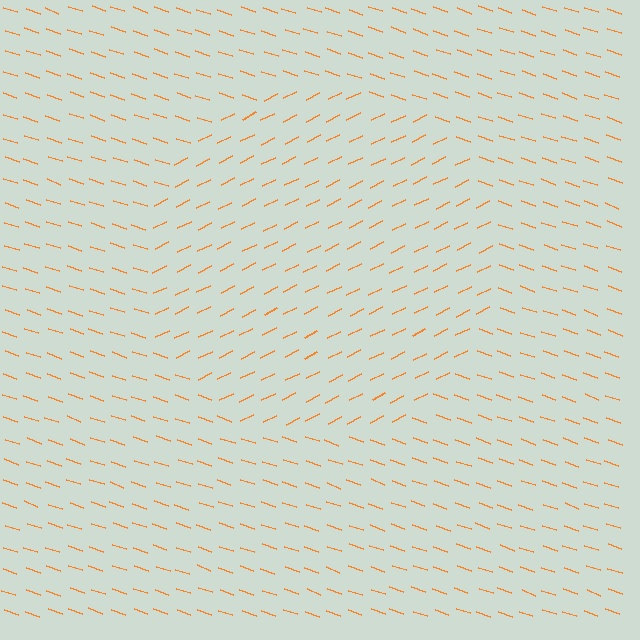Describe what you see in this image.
The image is filled with small orange line segments. A circle region in the image has lines oriented differently from the surrounding lines, creating a visible texture boundary.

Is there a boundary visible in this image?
Yes, there is a texture boundary formed by a change in line orientation.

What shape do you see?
I see a circle.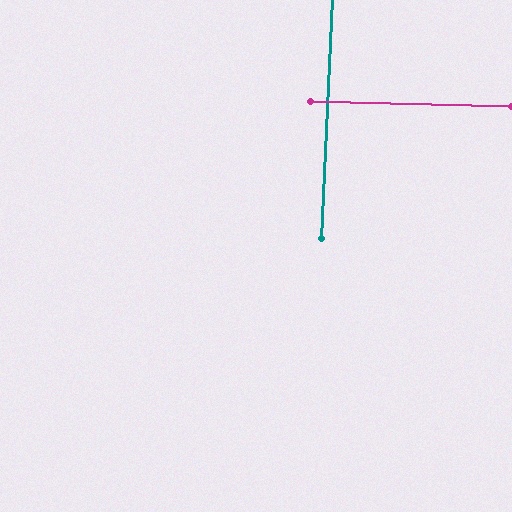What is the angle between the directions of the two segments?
Approximately 89 degrees.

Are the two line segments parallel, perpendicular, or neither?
Perpendicular — they meet at approximately 89°.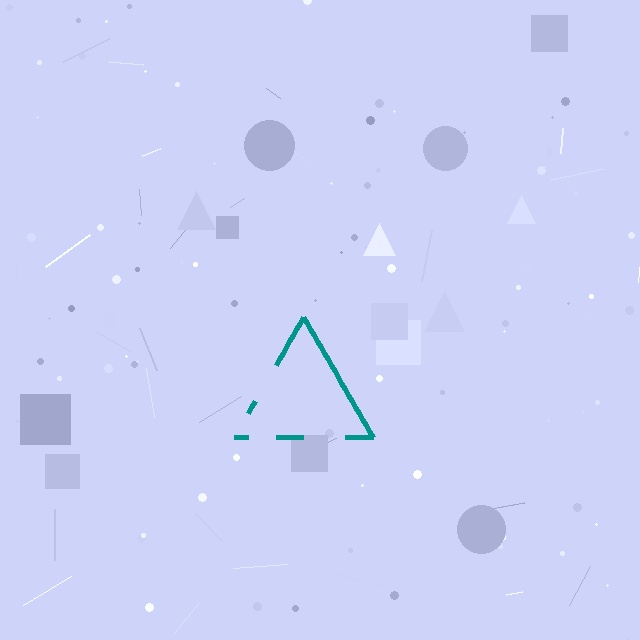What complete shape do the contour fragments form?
The contour fragments form a triangle.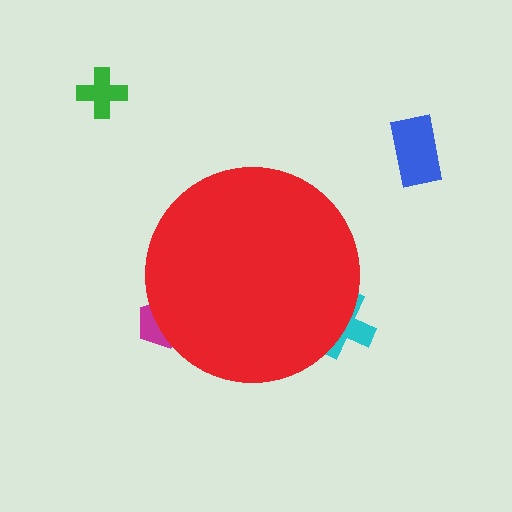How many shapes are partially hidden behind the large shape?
2 shapes are partially hidden.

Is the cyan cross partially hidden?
Yes, the cyan cross is partially hidden behind the red circle.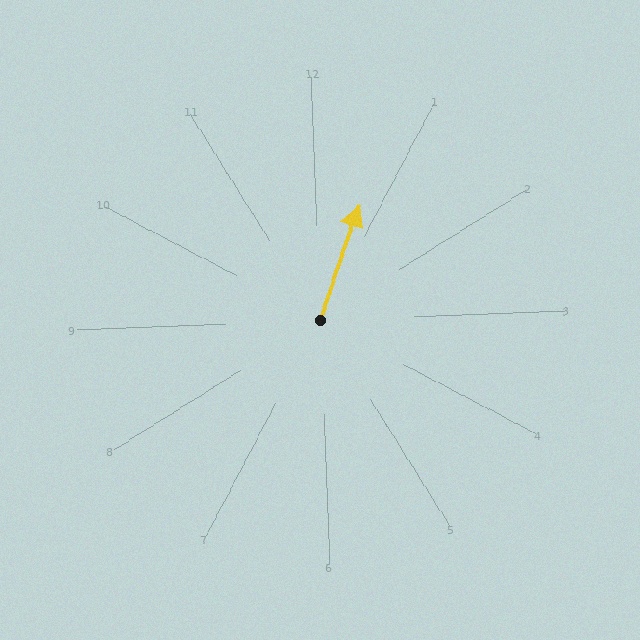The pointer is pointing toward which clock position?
Roughly 1 o'clock.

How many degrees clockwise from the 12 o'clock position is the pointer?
Approximately 21 degrees.